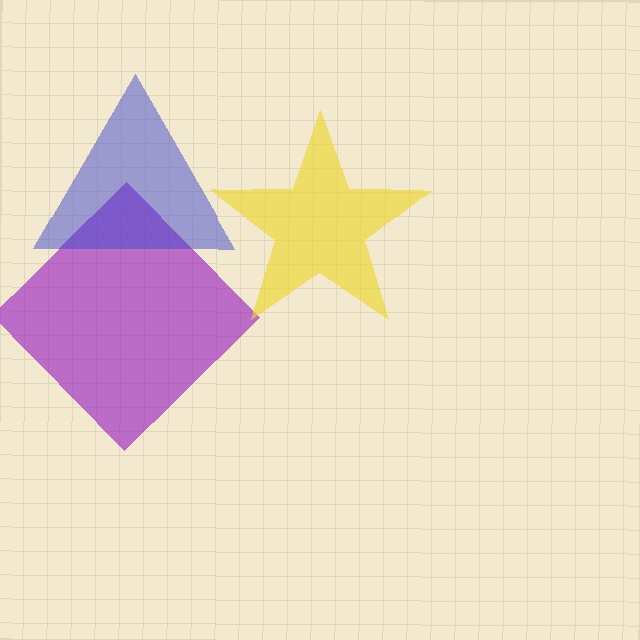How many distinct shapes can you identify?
There are 3 distinct shapes: a purple diamond, a yellow star, a blue triangle.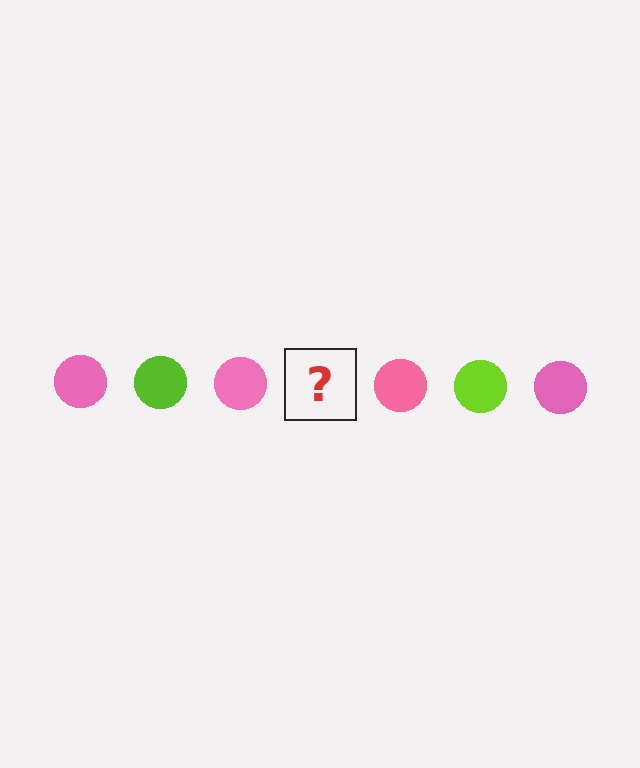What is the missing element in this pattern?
The missing element is a lime circle.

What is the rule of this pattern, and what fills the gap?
The rule is that the pattern cycles through pink, lime circles. The gap should be filled with a lime circle.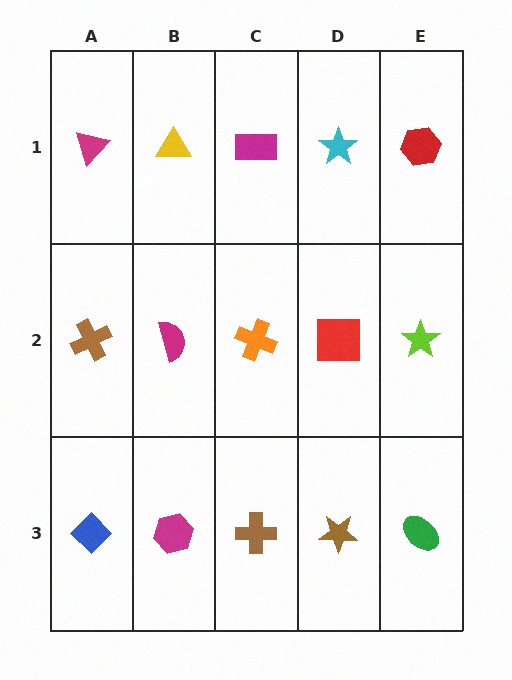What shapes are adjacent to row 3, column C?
An orange cross (row 2, column C), a magenta hexagon (row 3, column B), a brown star (row 3, column D).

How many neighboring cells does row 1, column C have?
3.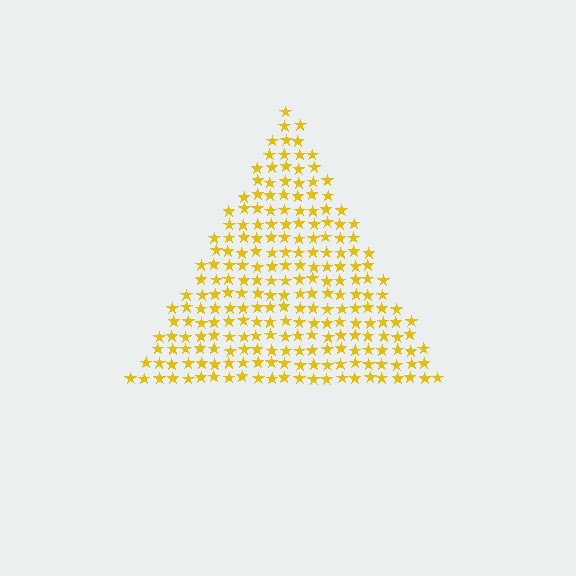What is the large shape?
The large shape is a triangle.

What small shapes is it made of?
It is made of small stars.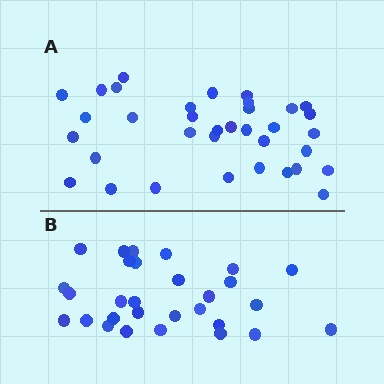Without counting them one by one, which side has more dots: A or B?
Region A (the top region) has more dots.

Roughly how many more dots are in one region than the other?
Region A has about 6 more dots than region B.